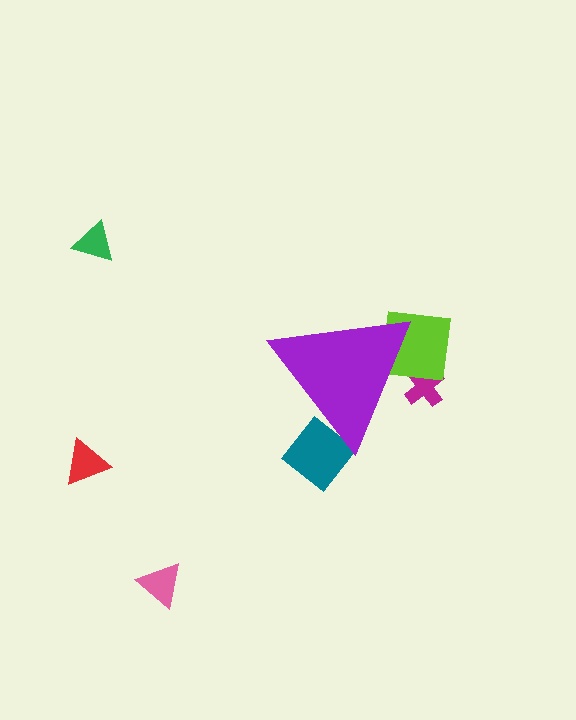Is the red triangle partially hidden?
No, the red triangle is fully visible.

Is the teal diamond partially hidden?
Yes, the teal diamond is partially hidden behind the purple triangle.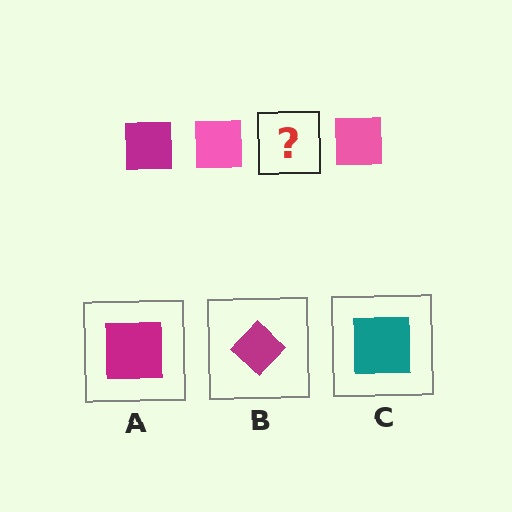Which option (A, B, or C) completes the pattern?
A.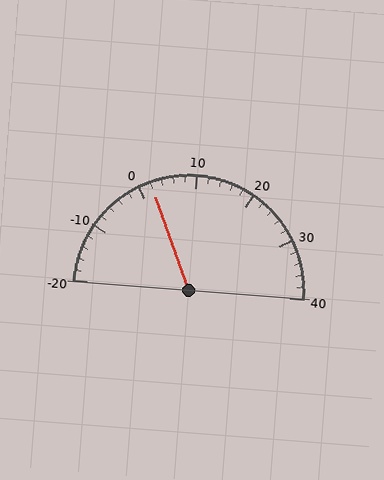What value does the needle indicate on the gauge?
The needle indicates approximately 2.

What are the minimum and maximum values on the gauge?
The gauge ranges from -20 to 40.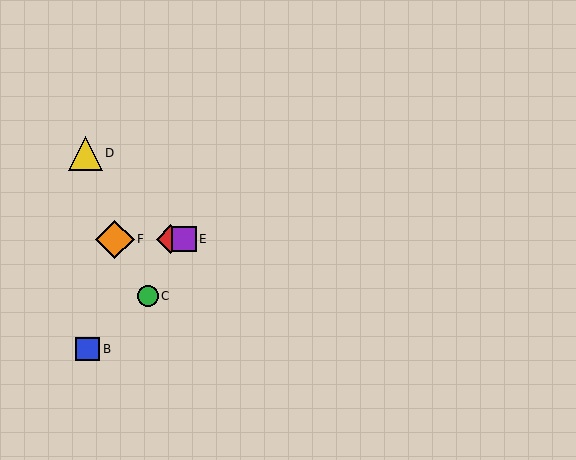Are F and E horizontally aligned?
Yes, both are at y≈239.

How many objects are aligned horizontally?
3 objects (A, E, F) are aligned horizontally.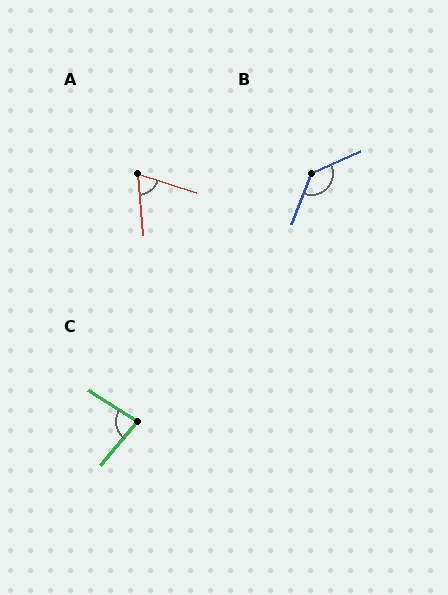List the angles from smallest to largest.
A (67°), C (82°), B (135°).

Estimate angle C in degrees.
Approximately 82 degrees.